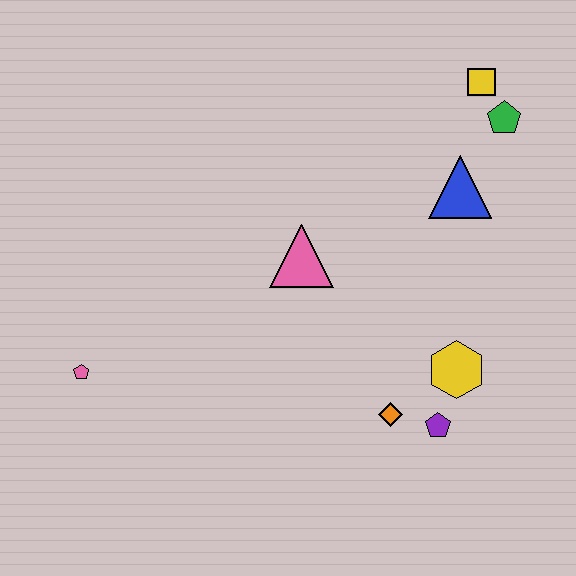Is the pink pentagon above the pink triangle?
No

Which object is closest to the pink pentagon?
The pink triangle is closest to the pink pentagon.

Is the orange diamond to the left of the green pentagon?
Yes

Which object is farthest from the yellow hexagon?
The pink pentagon is farthest from the yellow hexagon.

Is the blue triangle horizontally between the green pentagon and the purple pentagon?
Yes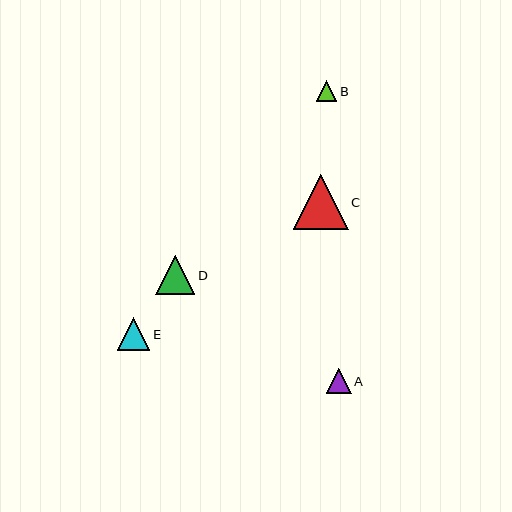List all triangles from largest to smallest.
From largest to smallest: C, D, E, A, B.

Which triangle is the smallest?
Triangle B is the smallest with a size of approximately 21 pixels.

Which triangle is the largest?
Triangle C is the largest with a size of approximately 55 pixels.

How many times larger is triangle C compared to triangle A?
Triangle C is approximately 2.2 times the size of triangle A.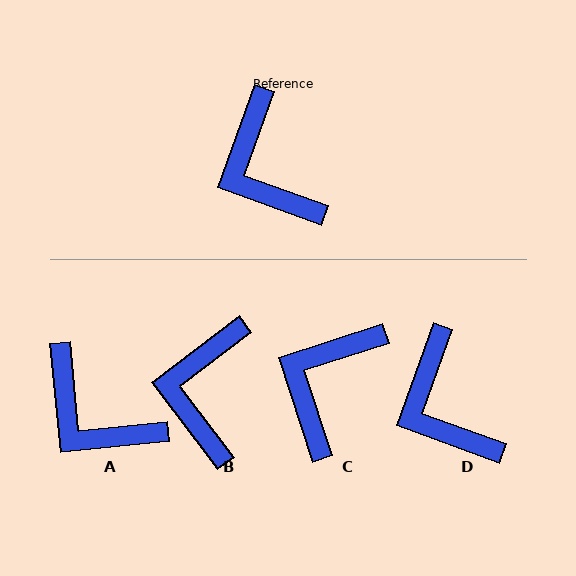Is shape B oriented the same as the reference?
No, it is off by about 33 degrees.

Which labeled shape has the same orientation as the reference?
D.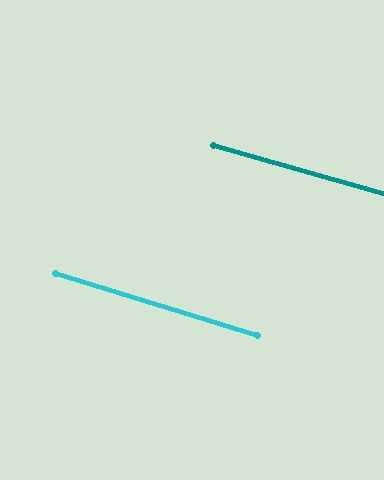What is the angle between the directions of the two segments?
Approximately 1 degree.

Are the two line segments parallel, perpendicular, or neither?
Parallel — their directions differ by only 1.1°.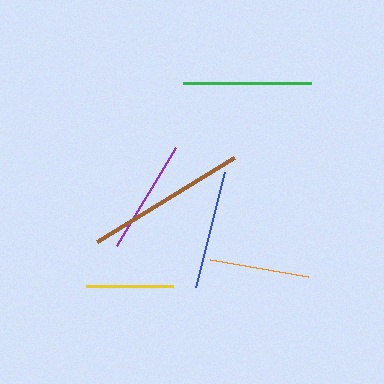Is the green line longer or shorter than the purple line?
The green line is longer than the purple line.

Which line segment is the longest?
The brown line is the longest at approximately 160 pixels.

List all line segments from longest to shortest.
From longest to shortest: brown, green, blue, purple, orange, yellow.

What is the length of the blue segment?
The blue segment is approximately 119 pixels long.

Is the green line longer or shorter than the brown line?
The brown line is longer than the green line.